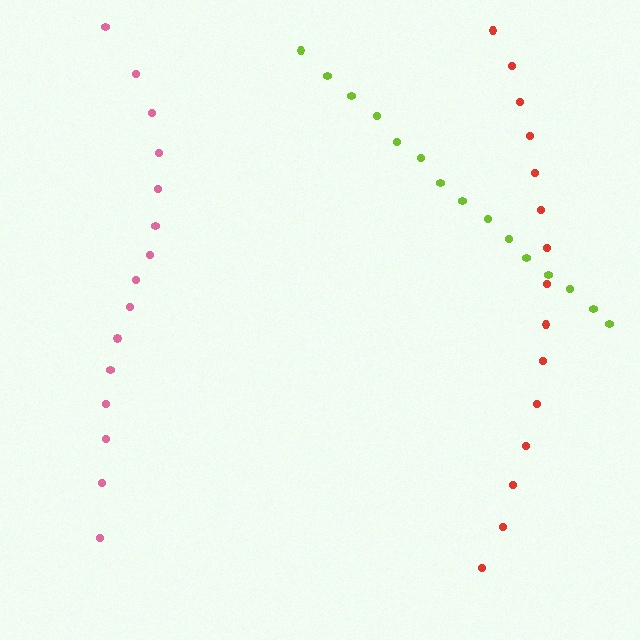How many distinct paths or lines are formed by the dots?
There are 3 distinct paths.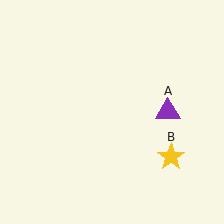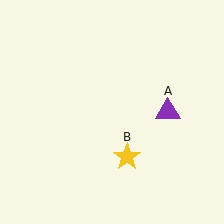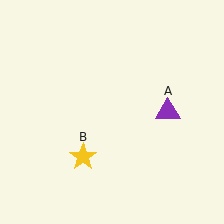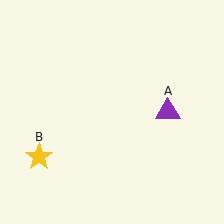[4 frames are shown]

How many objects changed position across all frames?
1 object changed position: yellow star (object B).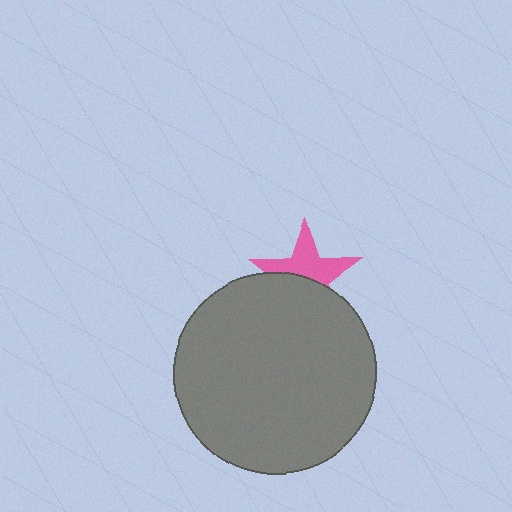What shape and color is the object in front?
The object in front is a gray circle.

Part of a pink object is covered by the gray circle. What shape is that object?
It is a star.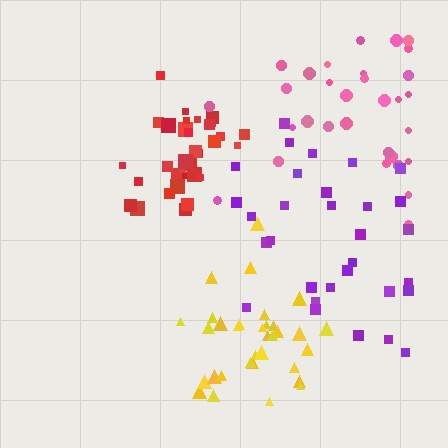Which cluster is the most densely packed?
Red.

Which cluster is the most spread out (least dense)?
Purple.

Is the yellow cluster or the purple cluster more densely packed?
Yellow.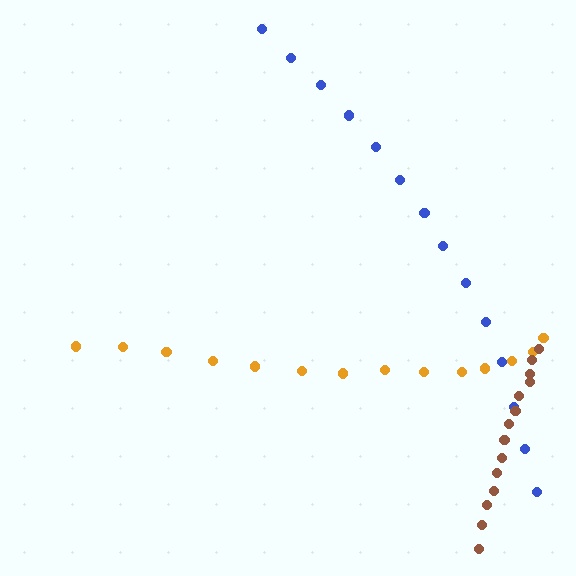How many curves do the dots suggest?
There are 3 distinct paths.